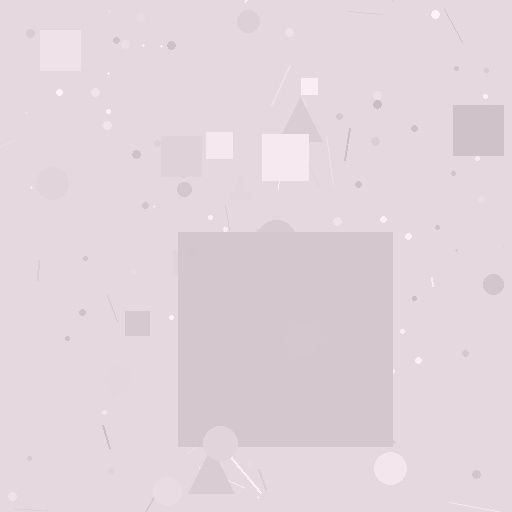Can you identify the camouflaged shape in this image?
The camouflaged shape is a square.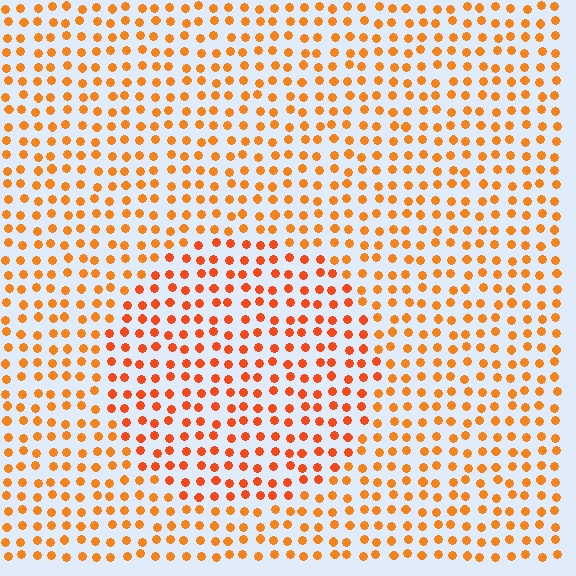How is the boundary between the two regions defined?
The boundary is defined purely by a slight shift in hue (about 17 degrees). Spacing, size, and orientation are identical on both sides.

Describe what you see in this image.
The image is filled with small orange elements in a uniform arrangement. A circle-shaped region is visible where the elements are tinted to a slightly different hue, forming a subtle color boundary.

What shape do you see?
I see a circle.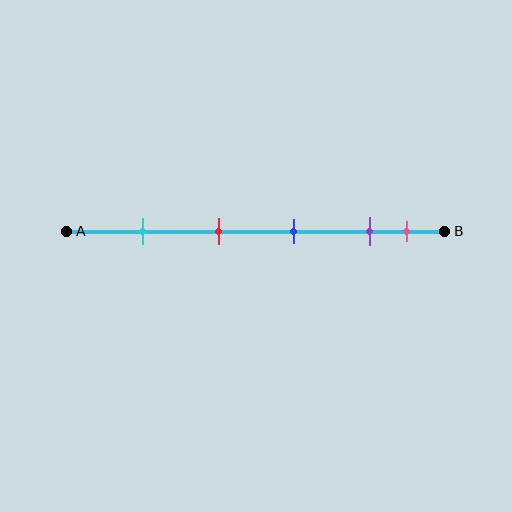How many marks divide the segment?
There are 5 marks dividing the segment.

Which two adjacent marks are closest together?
The purple and pink marks are the closest adjacent pair.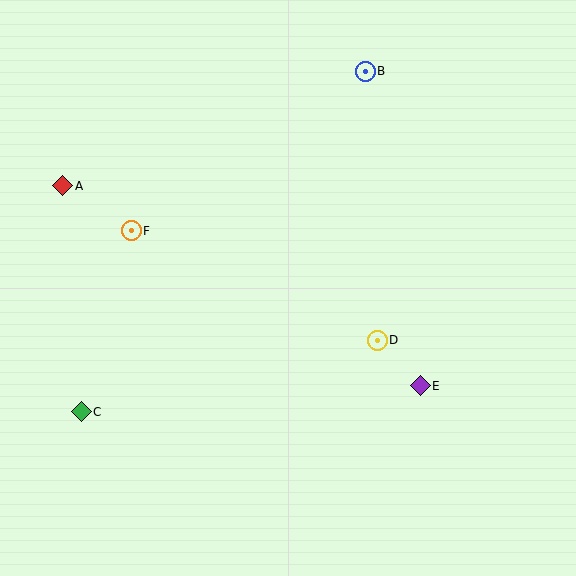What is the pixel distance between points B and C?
The distance between B and C is 444 pixels.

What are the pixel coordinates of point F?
Point F is at (131, 231).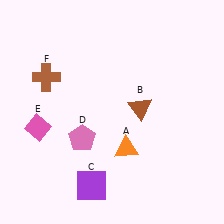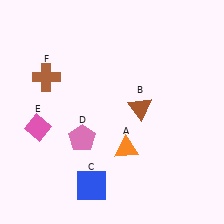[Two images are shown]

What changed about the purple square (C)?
In Image 1, C is purple. In Image 2, it changed to blue.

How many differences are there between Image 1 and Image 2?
There is 1 difference between the two images.